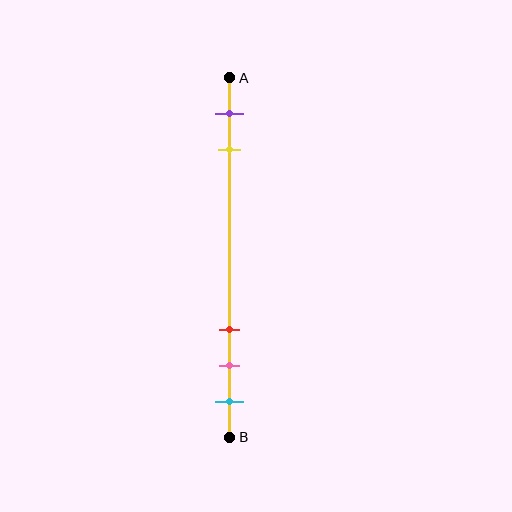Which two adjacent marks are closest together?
The pink and cyan marks are the closest adjacent pair.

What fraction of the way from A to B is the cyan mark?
The cyan mark is approximately 90% (0.9) of the way from A to B.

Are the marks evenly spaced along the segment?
No, the marks are not evenly spaced.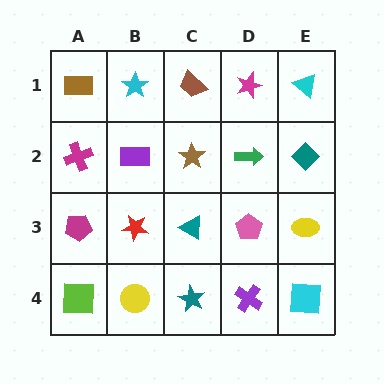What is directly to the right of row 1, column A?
A cyan star.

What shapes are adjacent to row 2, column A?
A brown rectangle (row 1, column A), a magenta pentagon (row 3, column A), a purple rectangle (row 2, column B).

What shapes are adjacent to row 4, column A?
A magenta pentagon (row 3, column A), a yellow circle (row 4, column B).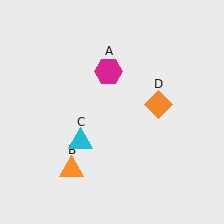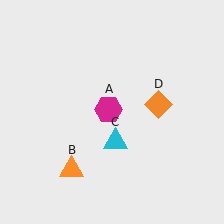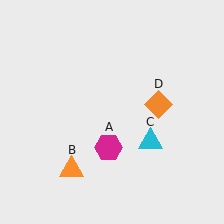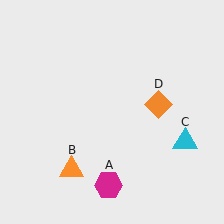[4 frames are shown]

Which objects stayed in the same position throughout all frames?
Orange triangle (object B) and orange diamond (object D) remained stationary.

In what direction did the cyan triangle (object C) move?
The cyan triangle (object C) moved right.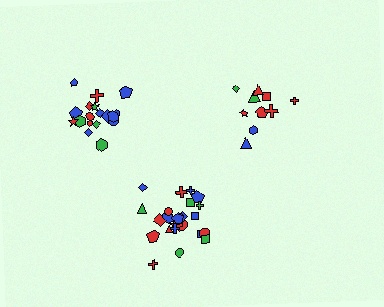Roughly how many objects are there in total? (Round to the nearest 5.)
Roughly 55 objects in total.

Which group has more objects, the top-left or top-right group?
The top-left group.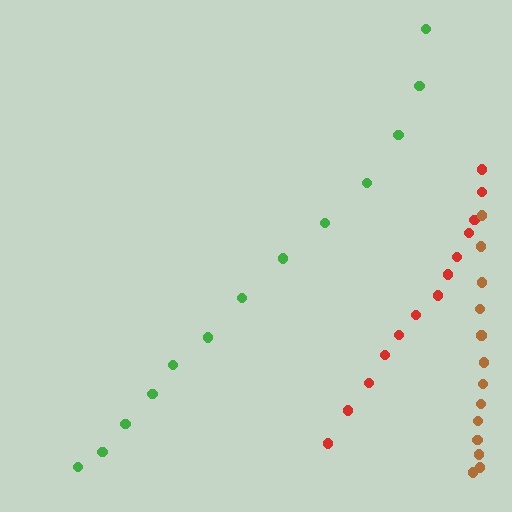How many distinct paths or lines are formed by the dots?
There are 3 distinct paths.